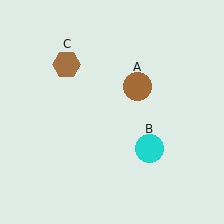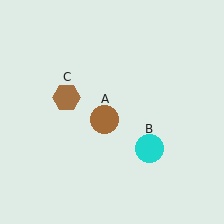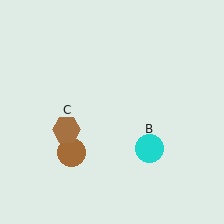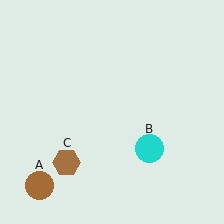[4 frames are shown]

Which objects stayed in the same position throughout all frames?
Cyan circle (object B) remained stationary.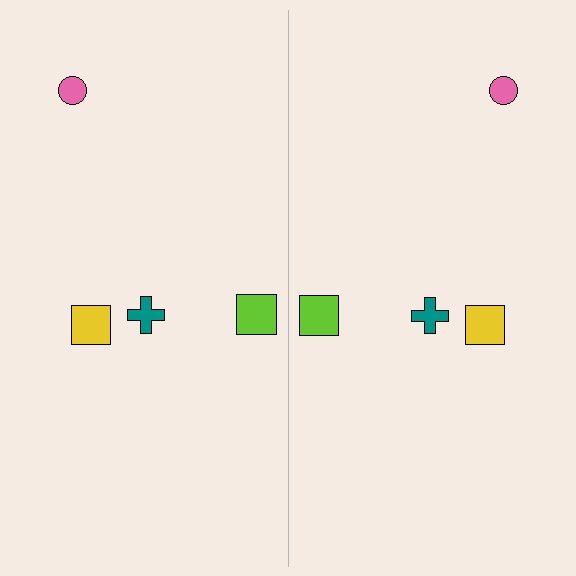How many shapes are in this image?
There are 8 shapes in this image.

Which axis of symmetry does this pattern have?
The pattern has a vertical axis of symmetry running through the center of the image.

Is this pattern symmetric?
Yes, this pattern has bilateral (reflection) symmetry.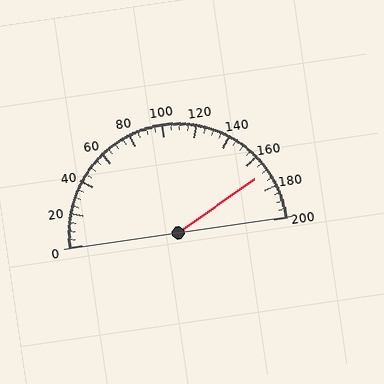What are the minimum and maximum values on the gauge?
The gauge ranges from 0 to 200.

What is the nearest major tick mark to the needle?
The nearest major tick mark is 160.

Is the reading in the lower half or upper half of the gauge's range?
The reading is in the upper half of the range (0 to 200).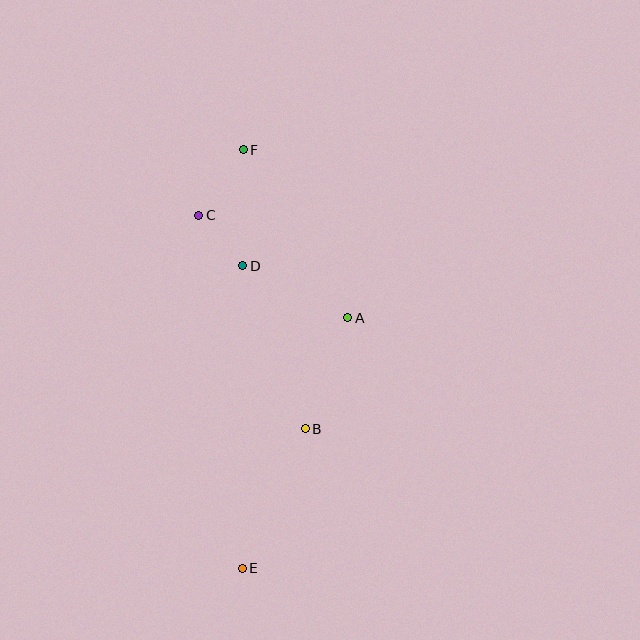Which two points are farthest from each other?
Points E and F are farthest from each other.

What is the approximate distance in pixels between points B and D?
The distance between B and D is approximately 175 pixels.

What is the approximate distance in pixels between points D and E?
The distance between D and E is approximately 303 pixels.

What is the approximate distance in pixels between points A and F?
The distance between A and F is approximately 198 pixels.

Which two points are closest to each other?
Points C and D are closest to each other.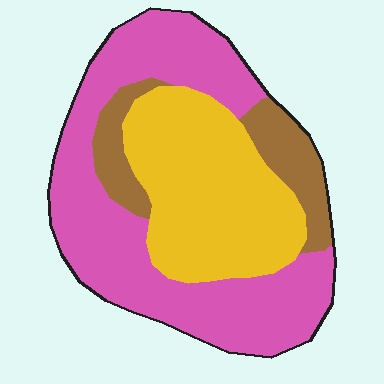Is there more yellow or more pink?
Pink.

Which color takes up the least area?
Brown, at roughly 15%.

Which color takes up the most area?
Pink, at roughly 50%.